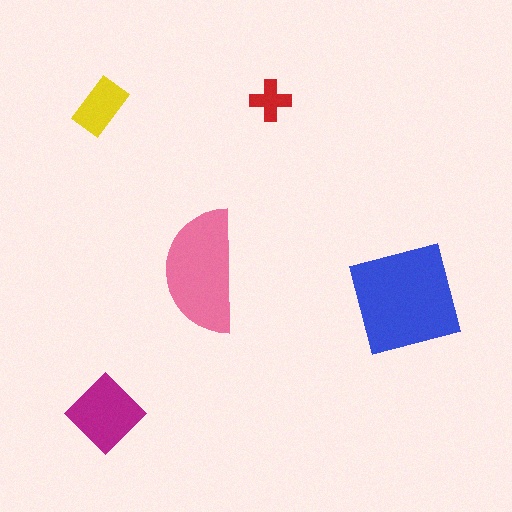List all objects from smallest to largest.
The red cross, the yellow rectangle, the magenta diamond, the pink semicircle, the blue square.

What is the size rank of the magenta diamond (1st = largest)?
3rd.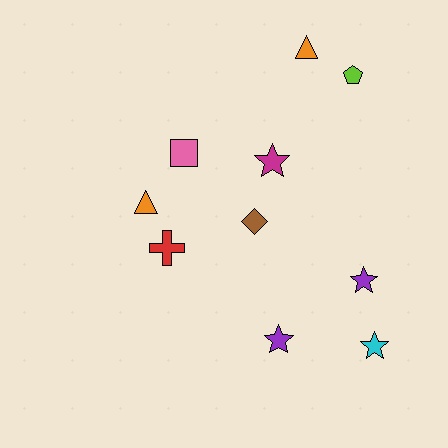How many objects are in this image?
There are 10 objects.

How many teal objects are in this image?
There are no teal objects.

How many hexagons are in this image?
There are no hexagons.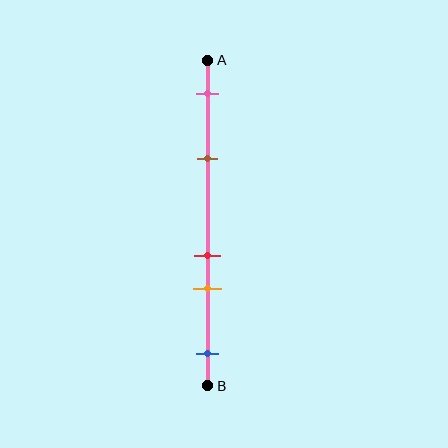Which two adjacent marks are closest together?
The red and orange marks are the closest adjacent pair.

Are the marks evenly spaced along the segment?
No, the marks are not evenly spaced.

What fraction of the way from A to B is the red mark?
The red mark is approximately 60% (0.6) of the way from A to B.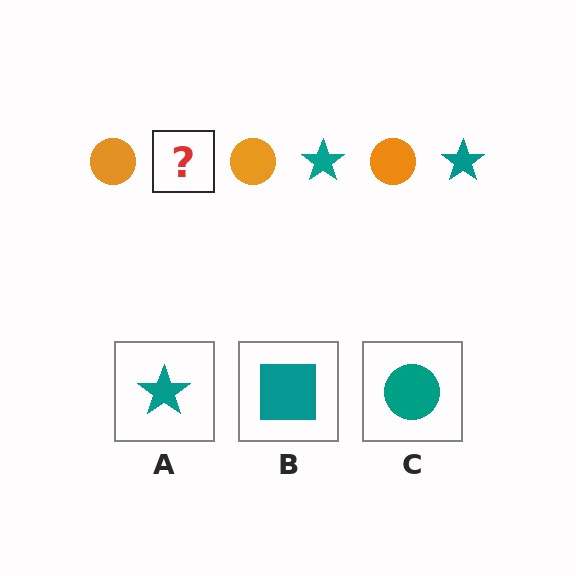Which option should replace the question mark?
Option A.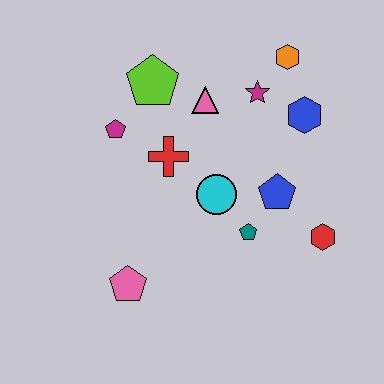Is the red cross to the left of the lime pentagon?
No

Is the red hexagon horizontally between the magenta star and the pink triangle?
No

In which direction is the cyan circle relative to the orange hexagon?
The cyan circle is below the orange hexagon.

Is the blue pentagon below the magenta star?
Yes